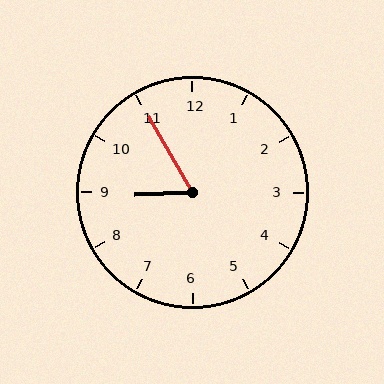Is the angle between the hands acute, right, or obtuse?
It is acute.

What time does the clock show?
8:55.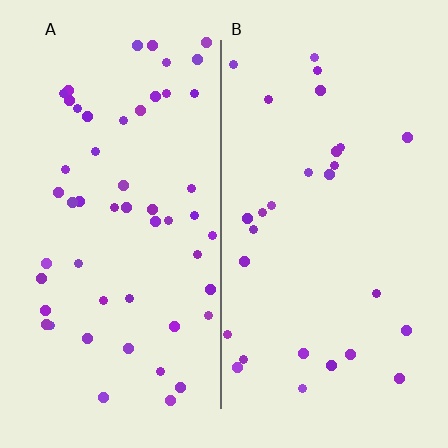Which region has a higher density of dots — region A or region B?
A (the left).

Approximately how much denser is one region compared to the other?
Approximately 1.9× — region A over region B.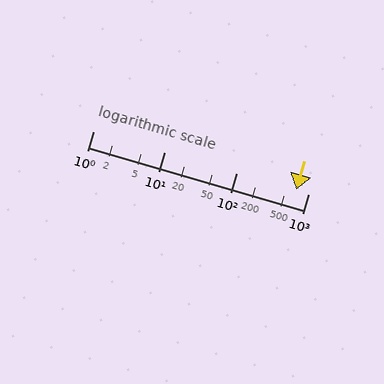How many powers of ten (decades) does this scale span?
The scale spans 3 decades, from 1 to 1000.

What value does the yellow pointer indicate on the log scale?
The pointer indicates approximately 670.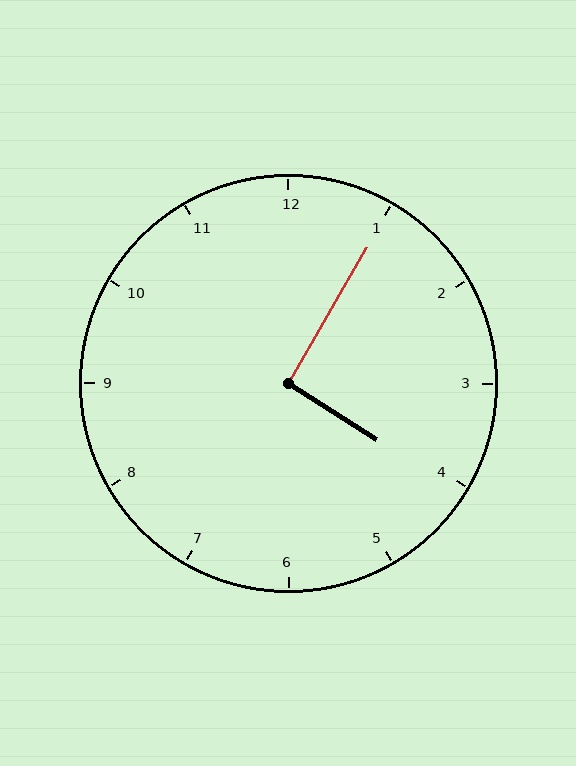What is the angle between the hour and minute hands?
Approximately 92 degrees.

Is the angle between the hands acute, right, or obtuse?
It is right.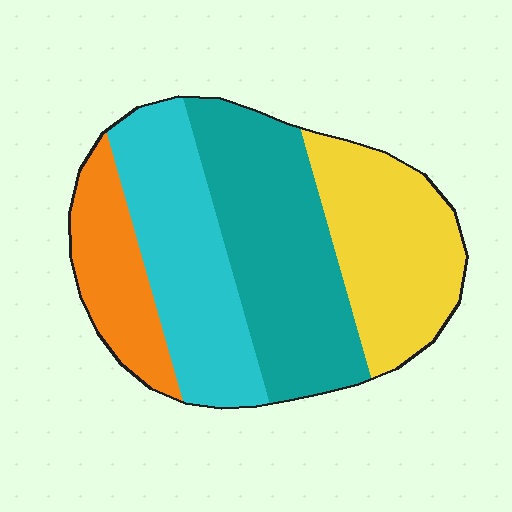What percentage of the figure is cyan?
Cyan covers roughly 25% of the figure.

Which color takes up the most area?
Teal, at roughly 35%.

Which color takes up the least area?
Orange, at roughly 15%.